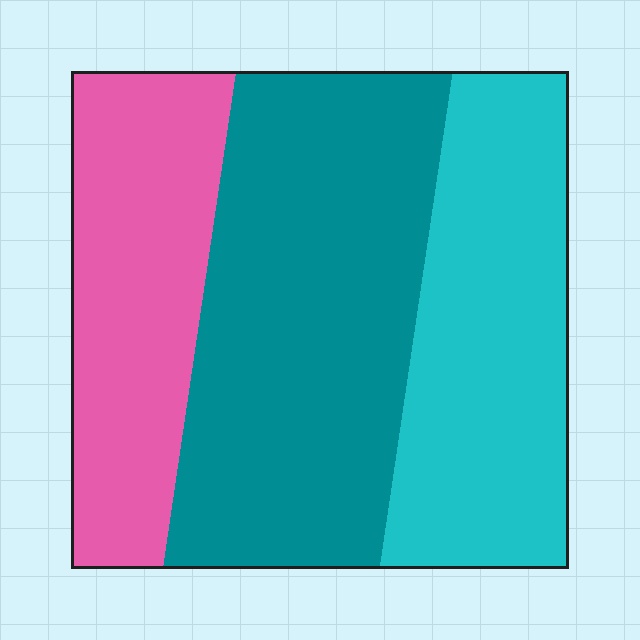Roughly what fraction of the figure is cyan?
Cyan takes up about one third (1/3) of the figure.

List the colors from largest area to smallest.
From largest to smallest: teal, cyan, pink.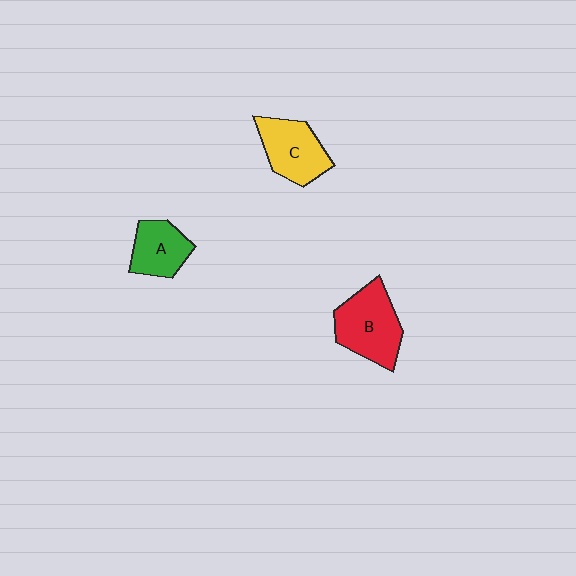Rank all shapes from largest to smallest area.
From largest to smallest: B (red), C (yellow), A (green).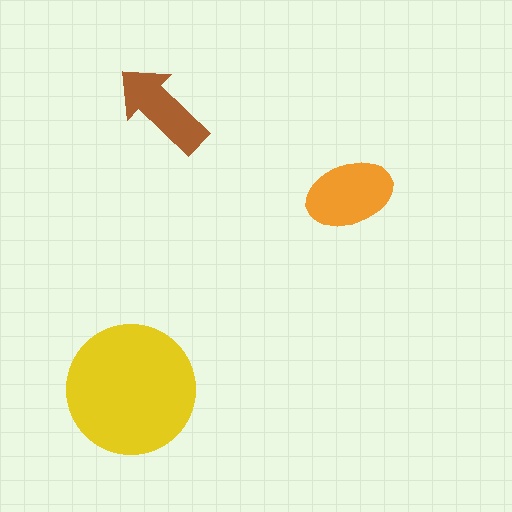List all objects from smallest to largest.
The brown arrow, the orange ellipse, the yellow circle.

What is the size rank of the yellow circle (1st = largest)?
1st.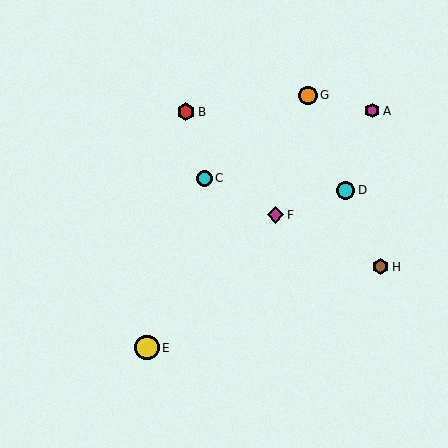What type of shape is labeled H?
Shape H is a brown hexagon.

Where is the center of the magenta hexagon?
The center of the magenta hexagon is at (372, 111).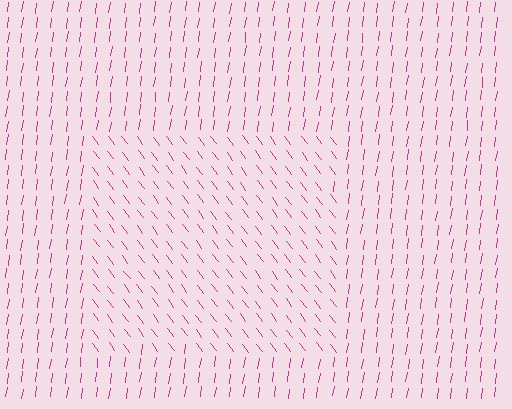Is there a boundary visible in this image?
Yes, there is a texture boundary formed by a change in line orientation.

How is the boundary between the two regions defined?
The boundary is defined purely by a change in line orientation (approximately 45 degrees difference). All lines are the same color and thickness.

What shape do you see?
I see a rectangle.